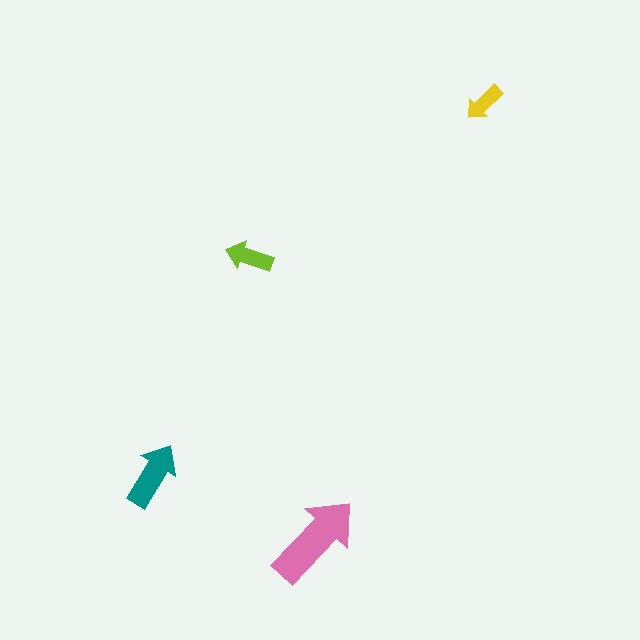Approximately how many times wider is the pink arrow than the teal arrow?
About 1.5 times wider.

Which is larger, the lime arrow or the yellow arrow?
The lime one.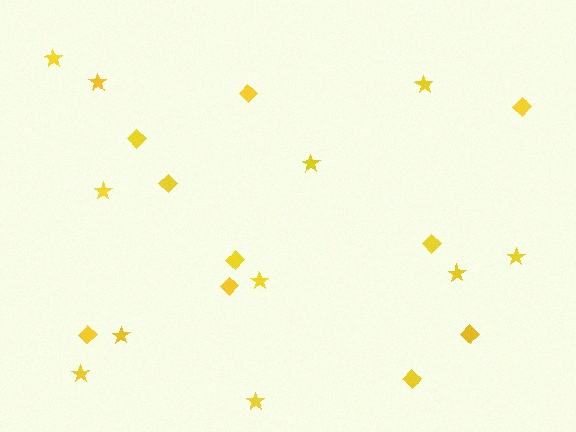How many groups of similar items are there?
There are 2 groups: one group of diamonds (10) and one group of stars (11).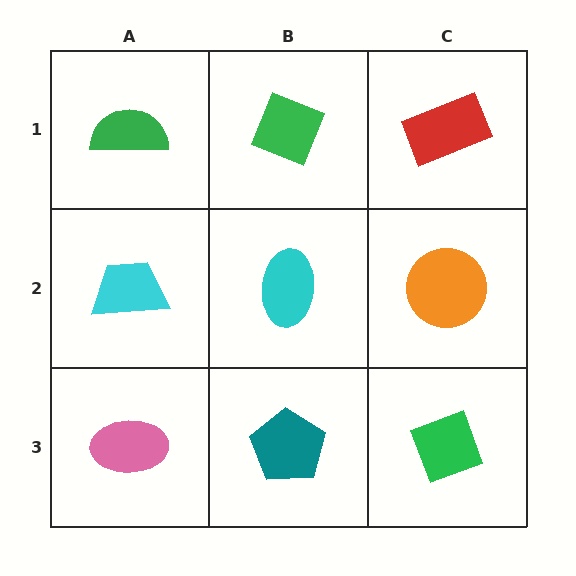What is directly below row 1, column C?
An orange circle.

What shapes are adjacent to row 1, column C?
An orange circle (row 2, column C), a green diamond (row 1, column B).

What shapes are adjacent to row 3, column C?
An orange circle (row 2, column C), a teal pentagon (row 3, column B).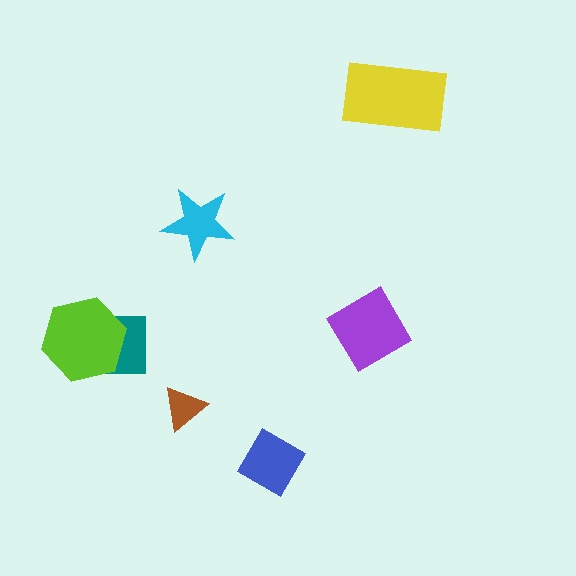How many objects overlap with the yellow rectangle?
0 objects overlap with the yellow rectangle.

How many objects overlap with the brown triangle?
0 objects overlap with the brown triangle.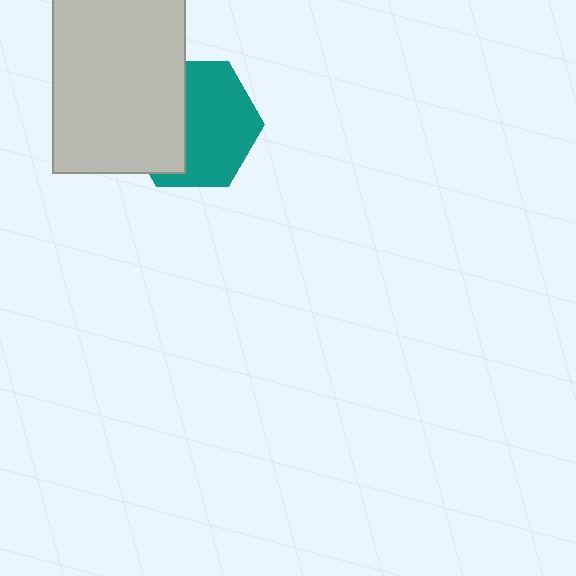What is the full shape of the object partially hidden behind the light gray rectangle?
The partially hidden object is a teal hexagon.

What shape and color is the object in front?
The object in front is a light gray rectangle.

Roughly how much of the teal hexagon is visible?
About half of it is visible (roughly 60%).